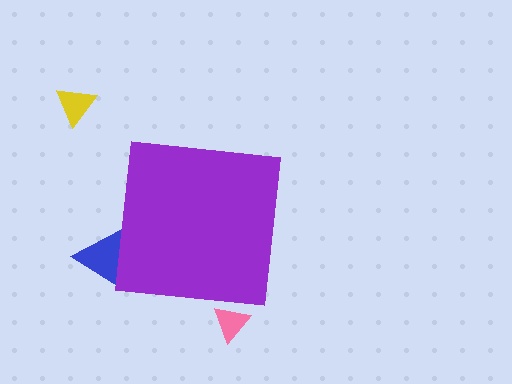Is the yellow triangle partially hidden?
No, the yellow triangle is fully visible.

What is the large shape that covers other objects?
A purple square.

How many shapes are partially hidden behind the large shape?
2 shapes are partially hidden.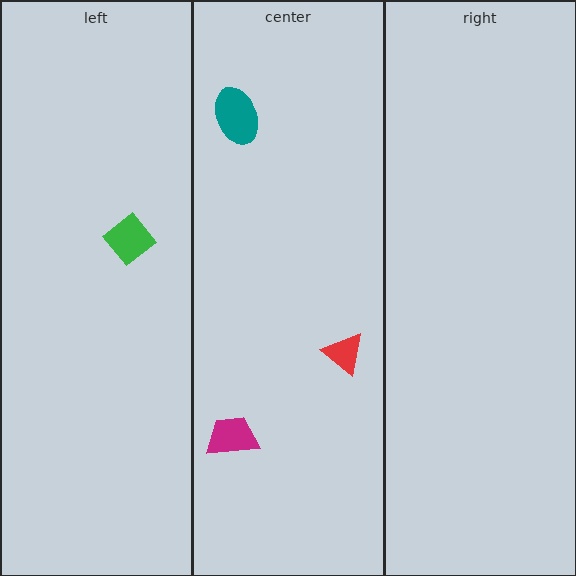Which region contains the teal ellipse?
The center region.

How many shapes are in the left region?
1.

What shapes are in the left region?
The green diamond.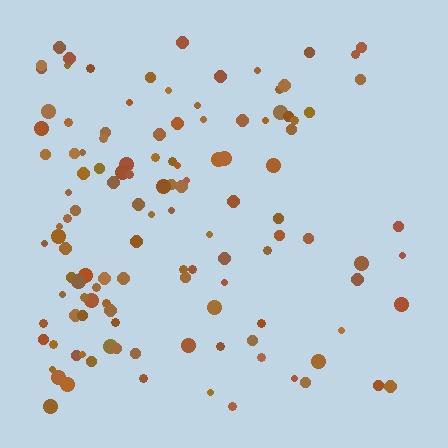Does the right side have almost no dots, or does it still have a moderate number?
Still a moderate number, just noticeably fewer than the left.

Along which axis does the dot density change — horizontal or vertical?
Horizontal.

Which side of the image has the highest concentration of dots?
The left.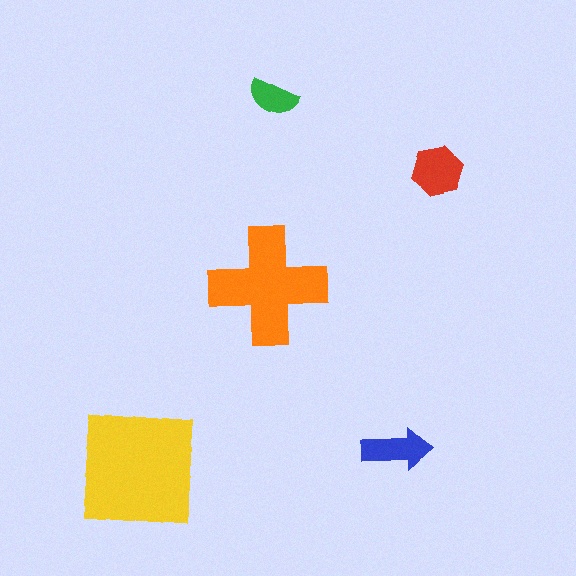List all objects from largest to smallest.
The yellow square, the orange cross, the red hexagon, the blue arrow, the green semicircle.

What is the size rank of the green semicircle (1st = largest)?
5th.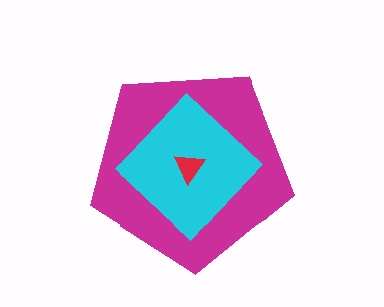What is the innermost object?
The red triangle.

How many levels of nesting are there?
3.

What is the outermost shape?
The magenta pentagon.